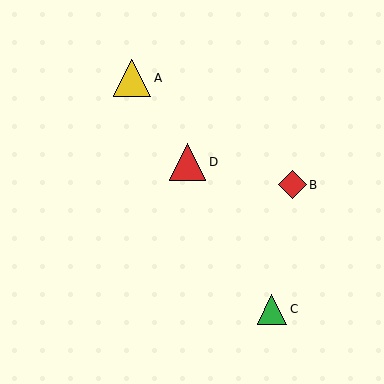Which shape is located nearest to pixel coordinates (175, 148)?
The red triangle (labeled D) at (187, 162) is nearest to that location.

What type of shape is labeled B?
Shape B is a red diamond.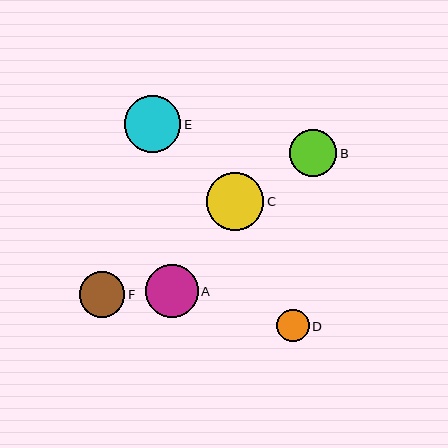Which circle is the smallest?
Circle D is the smallest with a size of approximately 32 pixels.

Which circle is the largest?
Circle C is the largest with a size of approximately 58 pixels.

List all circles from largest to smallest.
From largest to smallest: C, E, A, B, F, D.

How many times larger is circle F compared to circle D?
Circle F is approximately 1.4 times the size of circle D.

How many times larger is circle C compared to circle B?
Circle C is approximately 1.2 times the size of circle B.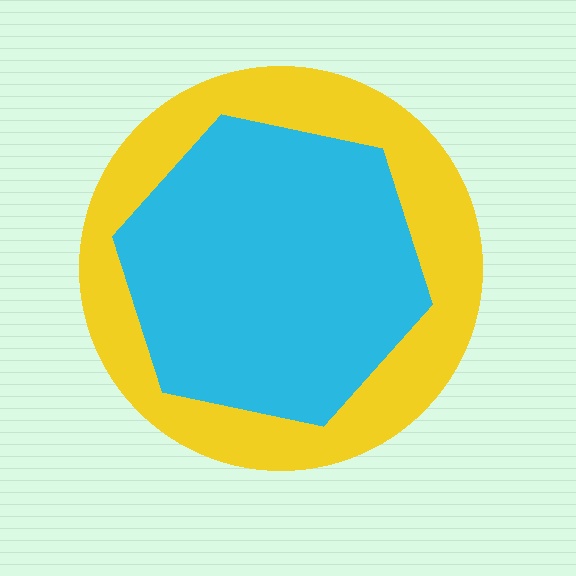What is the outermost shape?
The yellow circle.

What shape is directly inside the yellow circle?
The cyan hexagon.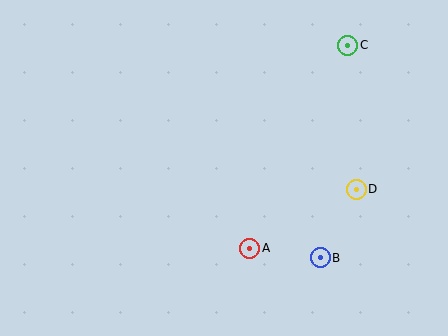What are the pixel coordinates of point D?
Point D is at (356, 189).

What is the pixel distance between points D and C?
The distance between D and C is 144 pixels.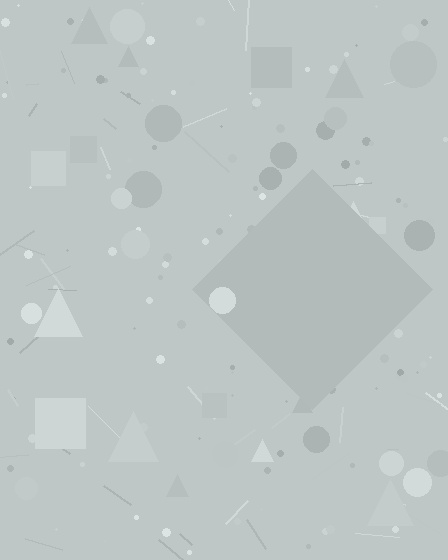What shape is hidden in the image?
A diamond is hidden in the image.